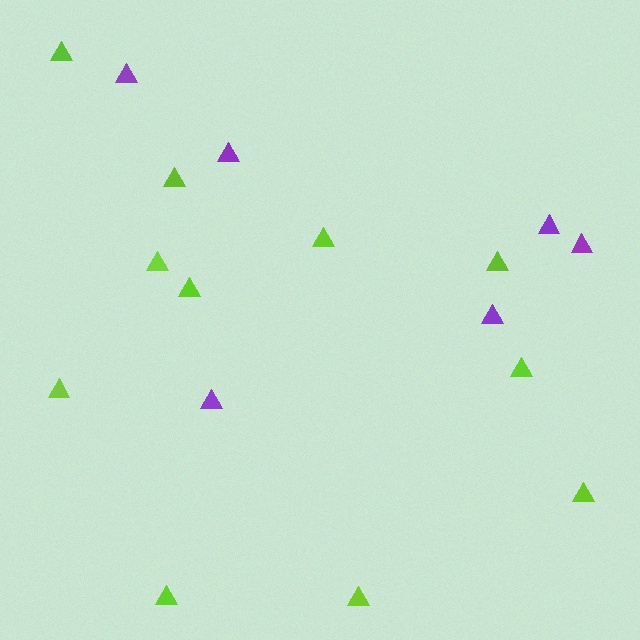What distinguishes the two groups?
There are 2 groups: one group of lime triangles (11) and one group of purple triangles (6).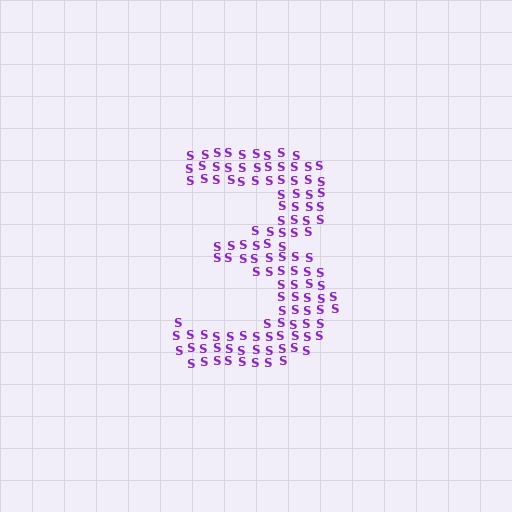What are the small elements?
The small elements are letter S's.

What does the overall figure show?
The overall figure shows the digit 3.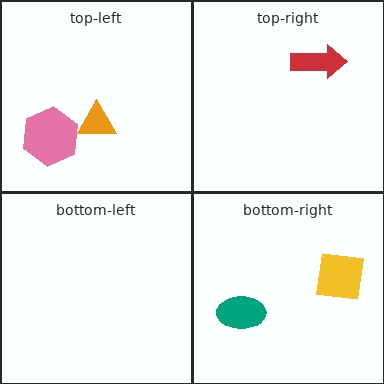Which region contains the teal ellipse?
The bottom-right region.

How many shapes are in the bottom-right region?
2.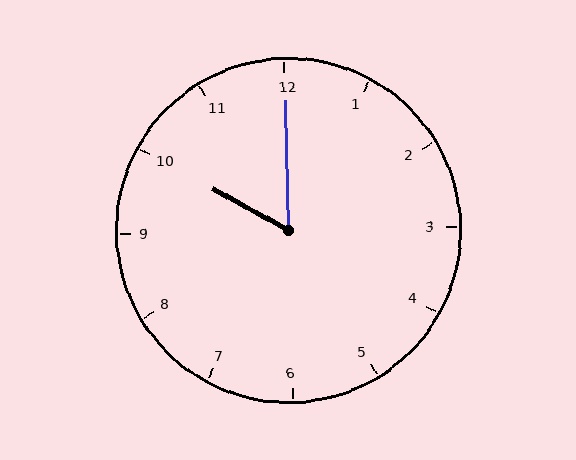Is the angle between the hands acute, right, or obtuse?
It is acute.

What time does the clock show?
10:00.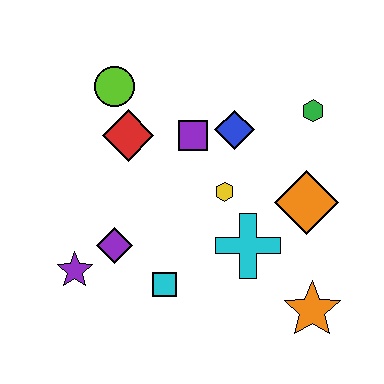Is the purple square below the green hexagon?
Yes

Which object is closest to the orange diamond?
The cyan cross is closest to the orange diamond.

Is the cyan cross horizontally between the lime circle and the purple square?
No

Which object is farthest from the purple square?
The orange star is farthest from the purple square.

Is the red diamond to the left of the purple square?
Yes